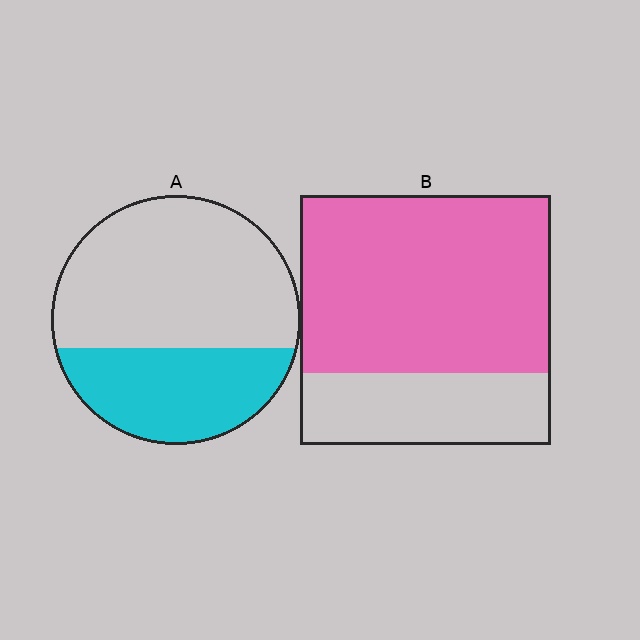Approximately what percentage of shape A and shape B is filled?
A is approximately 35% and B is approximately 70%.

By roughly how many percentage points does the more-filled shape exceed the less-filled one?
By roughly 35 percentage points (B over A).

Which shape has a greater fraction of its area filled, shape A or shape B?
Shape B.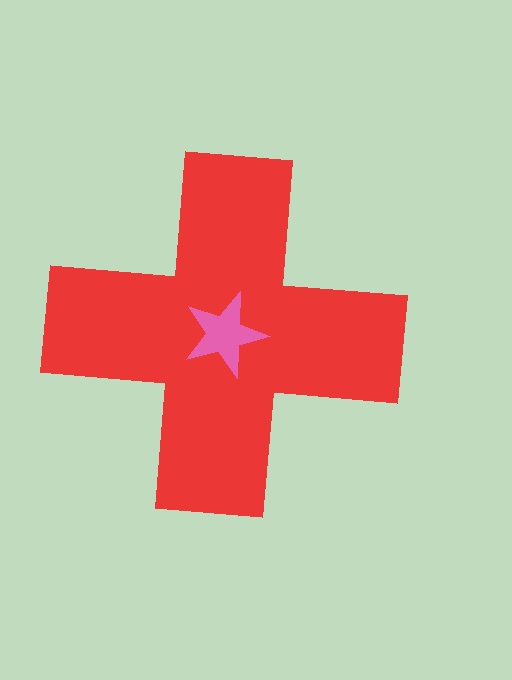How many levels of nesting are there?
2.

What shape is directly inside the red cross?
The pink star.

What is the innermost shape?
The pink star.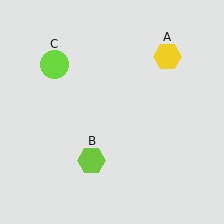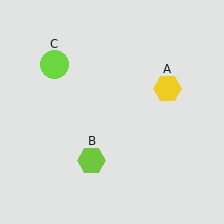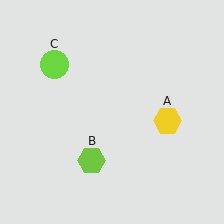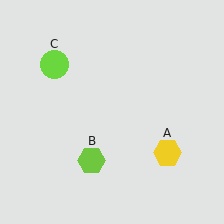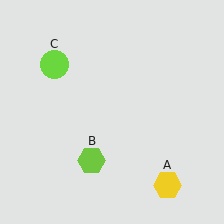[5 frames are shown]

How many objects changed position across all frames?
1 object changed position: yellow hexagon (object A).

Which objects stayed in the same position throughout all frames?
Lime hexagon (object B) and lime circle (object C) remained stationary.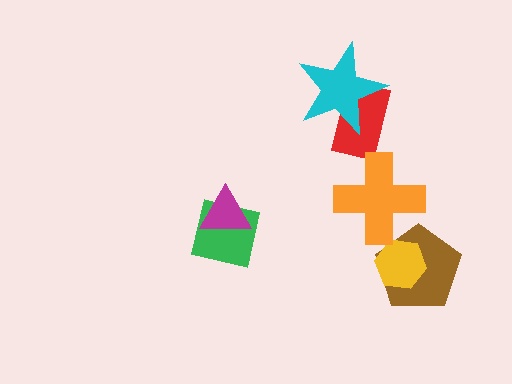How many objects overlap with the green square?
1 object overlaps with the green square.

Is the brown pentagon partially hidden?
Yes, it is partially covered by another shape.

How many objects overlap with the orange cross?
1 object overlaps with the orange cross.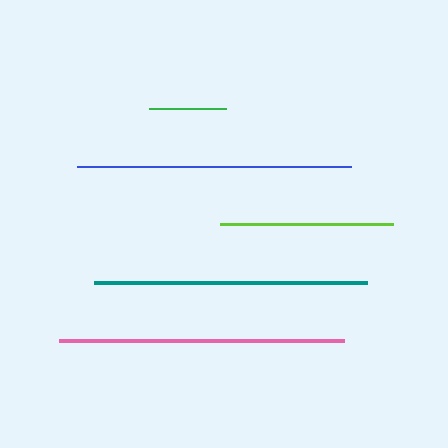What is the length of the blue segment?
The blue segment is approximately 274 pixels long.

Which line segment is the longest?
The pink line is the longest at approximately 286 pixels.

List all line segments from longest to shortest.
From longest to shortest: pink, blue, teal, lime, green.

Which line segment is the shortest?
The green line is the shortest at approximately 77 pixels.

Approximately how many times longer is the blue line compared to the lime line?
The blue line is approximately 1.6 times the length of the lime line.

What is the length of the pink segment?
The pink segment is approximately 286 pixels long.